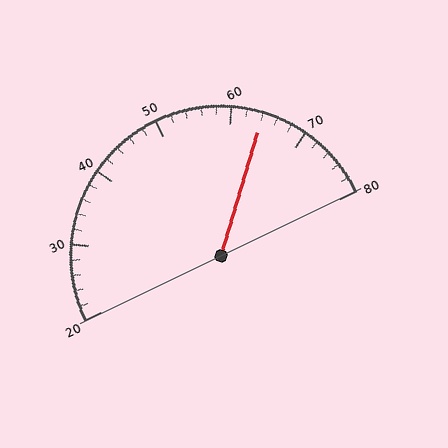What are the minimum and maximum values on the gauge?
The gauge ranges from 20 to 80.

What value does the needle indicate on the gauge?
The needle indicates approximately 64.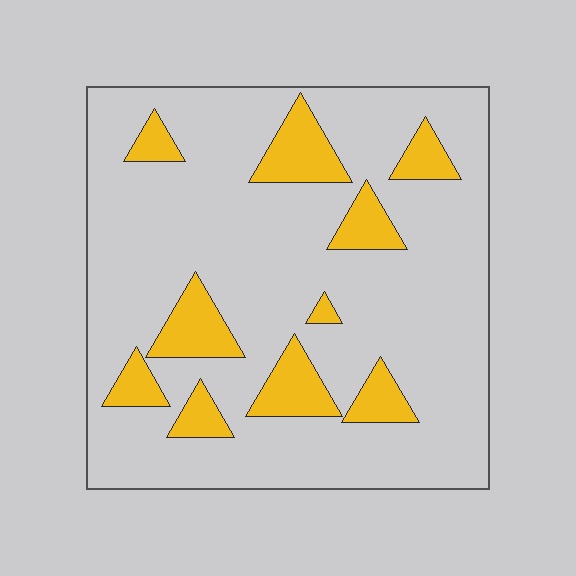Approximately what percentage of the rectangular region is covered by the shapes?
Approximately 15%.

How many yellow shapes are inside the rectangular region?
10.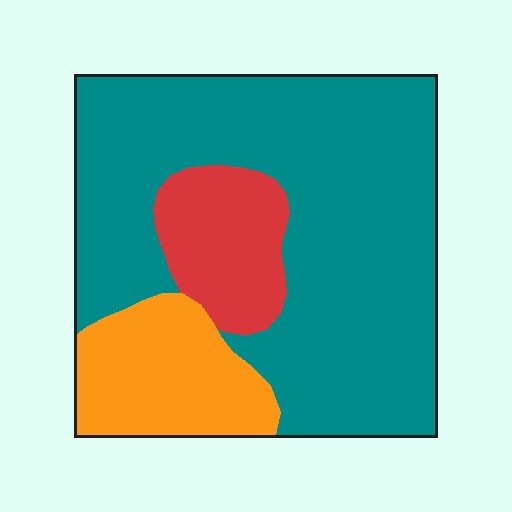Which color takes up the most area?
Teal, at roughly 70%.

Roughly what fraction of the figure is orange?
Orange takes up about one sixth (1/6) of the figure.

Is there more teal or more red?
Teal.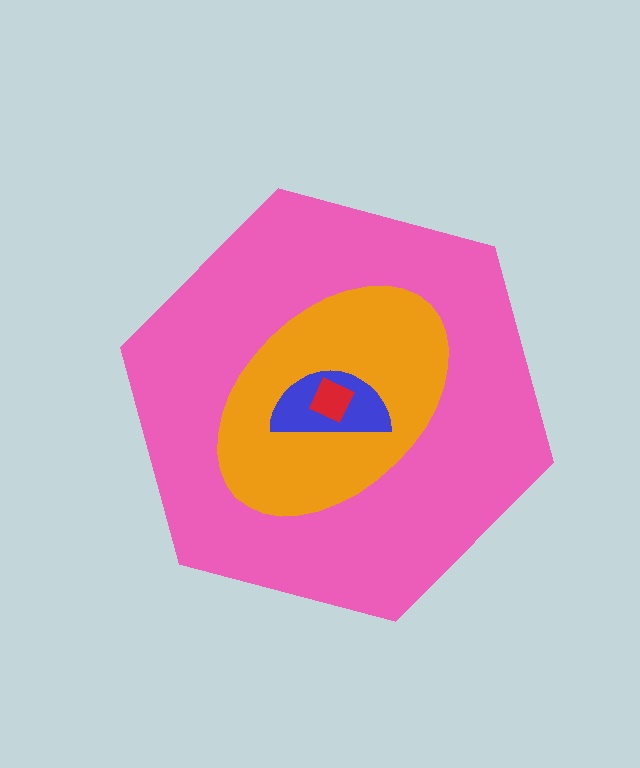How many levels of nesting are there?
4.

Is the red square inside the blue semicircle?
Yes.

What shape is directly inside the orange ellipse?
The blue semicircle.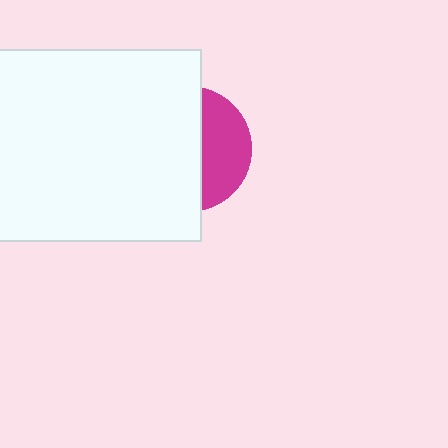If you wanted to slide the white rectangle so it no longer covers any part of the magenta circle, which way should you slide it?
Slide it left — that is the most direct way to separate the two shapes.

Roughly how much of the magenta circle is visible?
A small part of it is visible (roughly 37%).